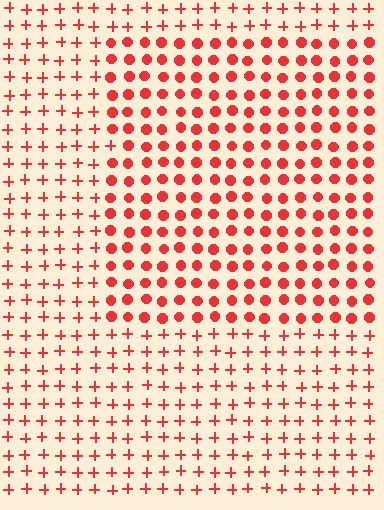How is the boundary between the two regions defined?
The boundary is defined by a change in element shape: circles inside vs. plus signs outside. All elements share the same color and spacing.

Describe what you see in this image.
The image is filled with small red elements arranged in a uniform grid. A rectangle-shaped region contains circles, while the surrounding area contains plus signs. The boundary is defined purely by the change in element shape.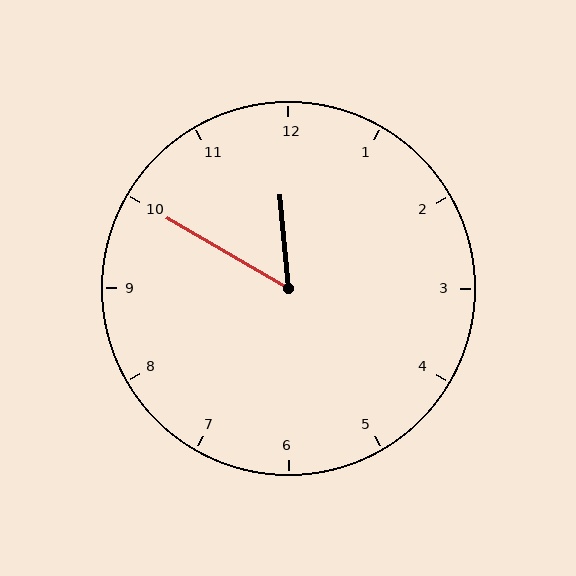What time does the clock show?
11:50.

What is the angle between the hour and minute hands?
Approximately 55 degrees.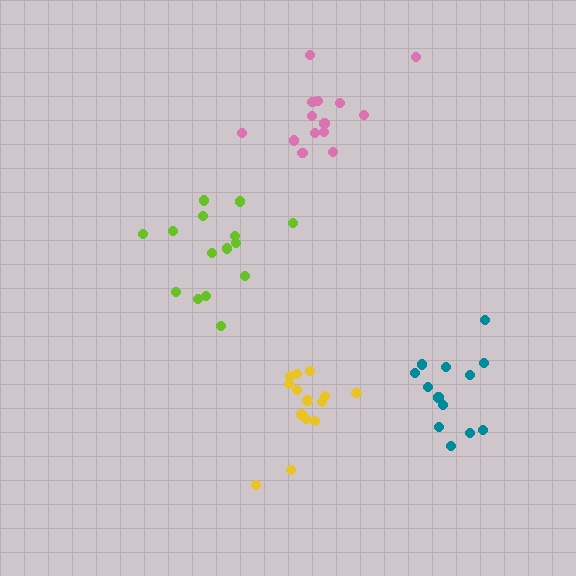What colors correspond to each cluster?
The clusters are colored: pink, lime, teal, yellow.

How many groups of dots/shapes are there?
There are 4 groups.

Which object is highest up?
The pink cluster is topmost.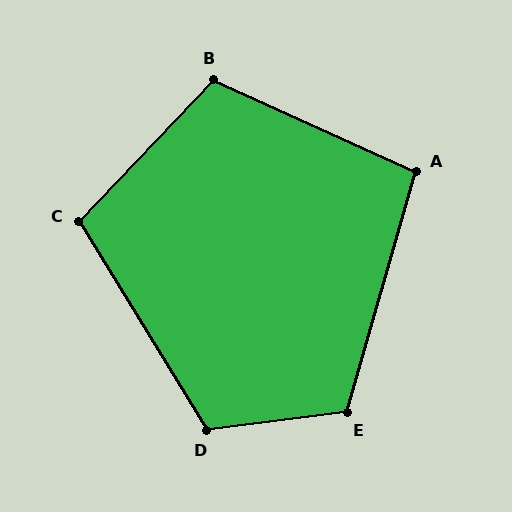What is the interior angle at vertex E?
Approximately 113 degrees (obtuse).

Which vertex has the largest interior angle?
D, at approximately 114 degrees.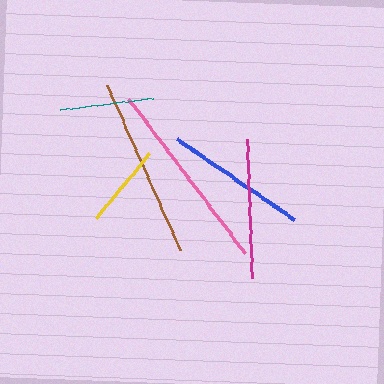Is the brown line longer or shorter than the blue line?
The brown line is longer than the blue line.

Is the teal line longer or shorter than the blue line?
The blue line is longer than the teal line.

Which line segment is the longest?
The pink line is the longest at approximately 194 pixels.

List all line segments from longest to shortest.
From longest to shortest: pink, brown, blue, magenta, teal, yellow.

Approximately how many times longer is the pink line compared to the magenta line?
The pink line is approximately 1.4 times the length of the magenta line.